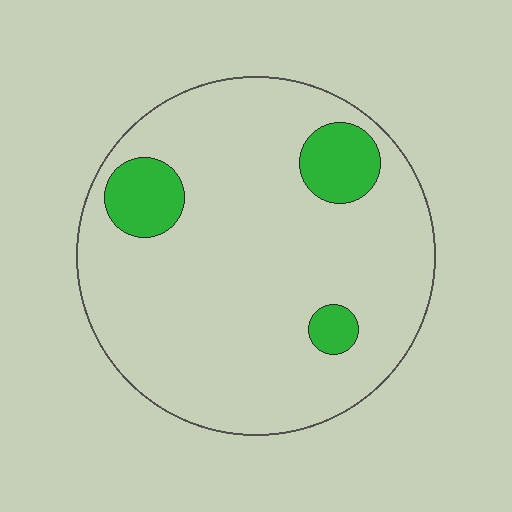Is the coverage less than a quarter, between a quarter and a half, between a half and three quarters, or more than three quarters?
Less than a quarter.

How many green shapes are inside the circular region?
3.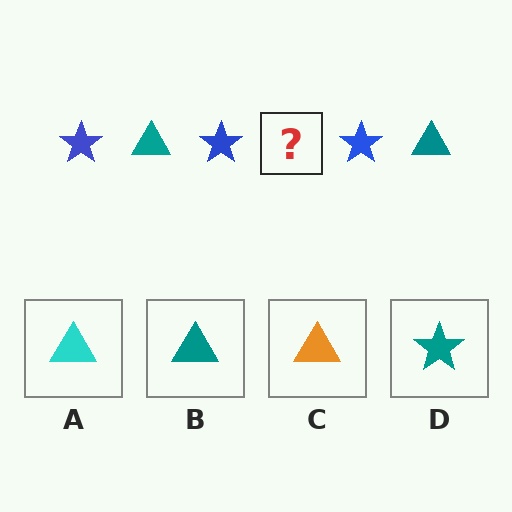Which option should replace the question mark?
Option B.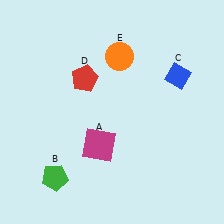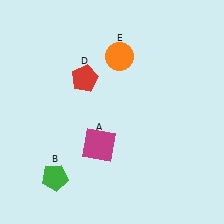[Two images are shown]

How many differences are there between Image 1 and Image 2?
There is 1 difference between the two images.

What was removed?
The blue diamond (C) was removed in Image 2.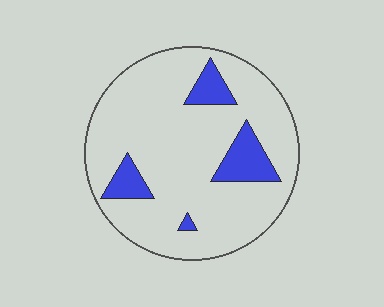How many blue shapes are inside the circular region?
4.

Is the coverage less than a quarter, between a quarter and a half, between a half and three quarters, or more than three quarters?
Less than a quarter.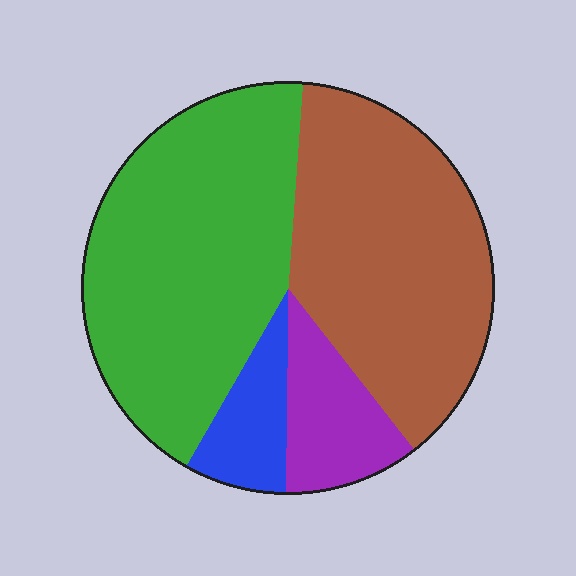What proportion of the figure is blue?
Blue takes up less than a quarter of the figure.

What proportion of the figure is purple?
Purple covers 11% of the figure.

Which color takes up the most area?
Green, at roughly 45%.